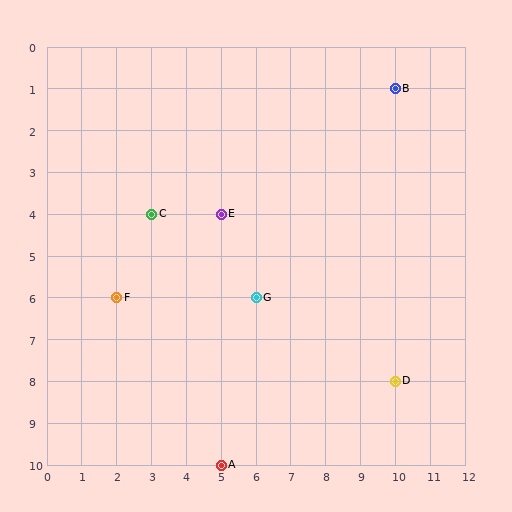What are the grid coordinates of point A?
Point A is at grid coordinates (5, 10).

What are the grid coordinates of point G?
Point G is at grid coordinates (6, 6).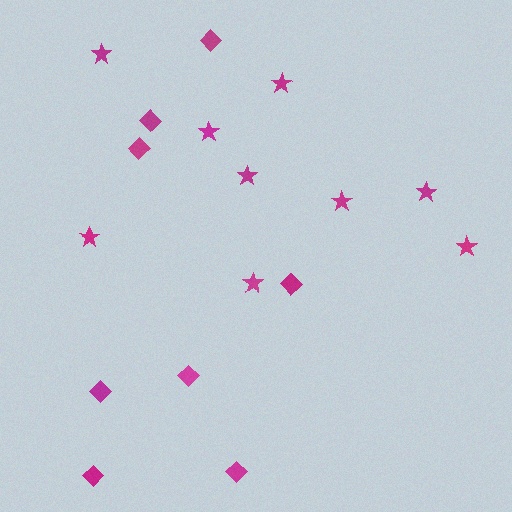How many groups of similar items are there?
There are 2 groups: one group of stars (9) and one group of diamonds (8).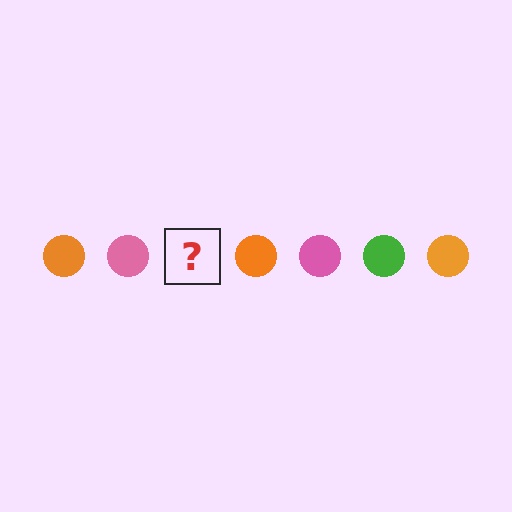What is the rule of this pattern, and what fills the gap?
The rule is that the pattern cycles through orange, pink, green circles. The gap should be filled with a green circle.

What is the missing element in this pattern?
The missing element is a green circle.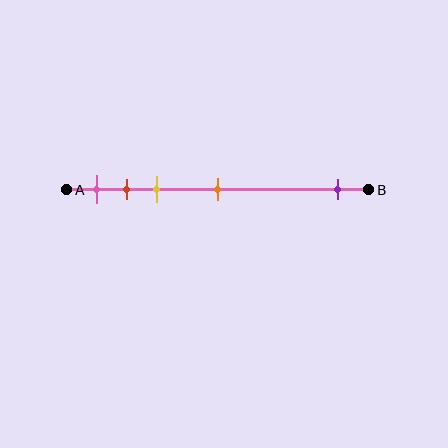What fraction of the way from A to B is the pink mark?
The pink mark is approximately 10% (0.1) of the way from A to B.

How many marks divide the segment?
There are 5 marks dividing the segment.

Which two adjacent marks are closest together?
The red and yellow marks are the closest adjacent pair.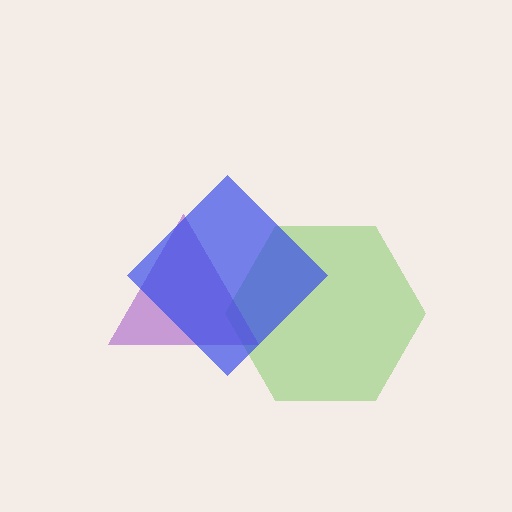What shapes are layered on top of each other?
The layered shapes are: a lime hexagon, a purple triangle, a blue diamond.